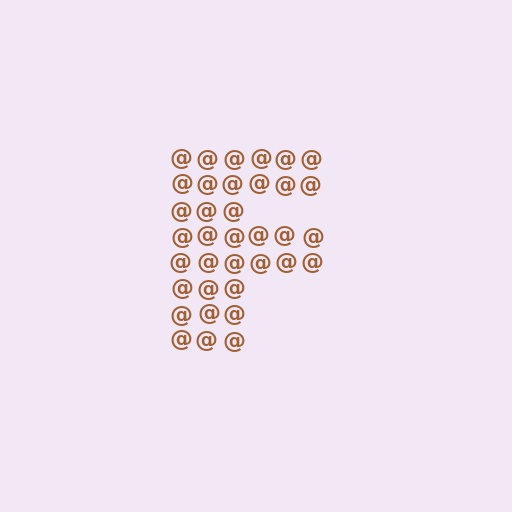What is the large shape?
The large shape is the letter F.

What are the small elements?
The small elements are at signs.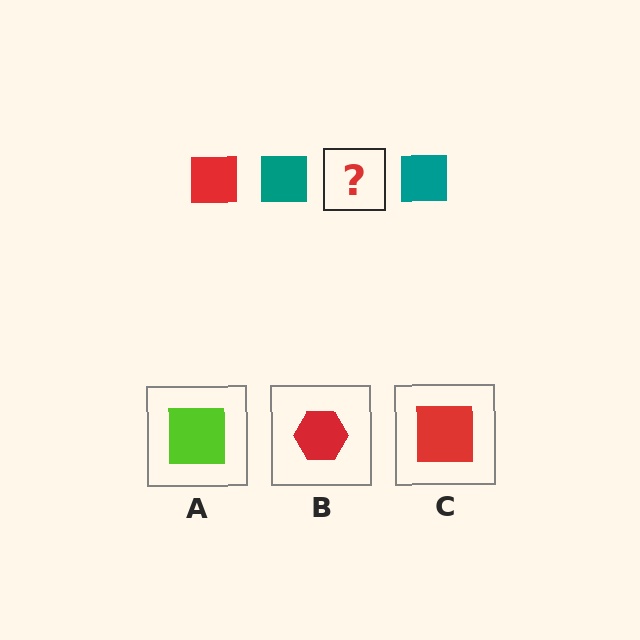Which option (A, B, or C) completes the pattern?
C.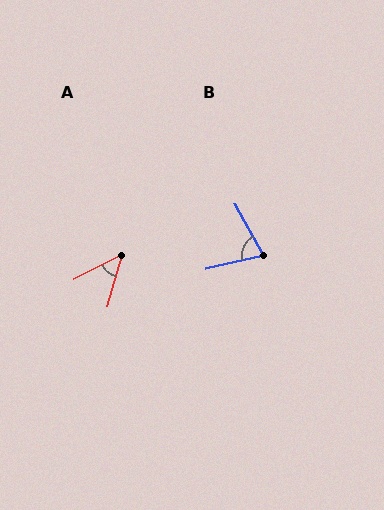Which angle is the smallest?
A, at approximately 47 degrees.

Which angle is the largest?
B, at approximately 74 degrees.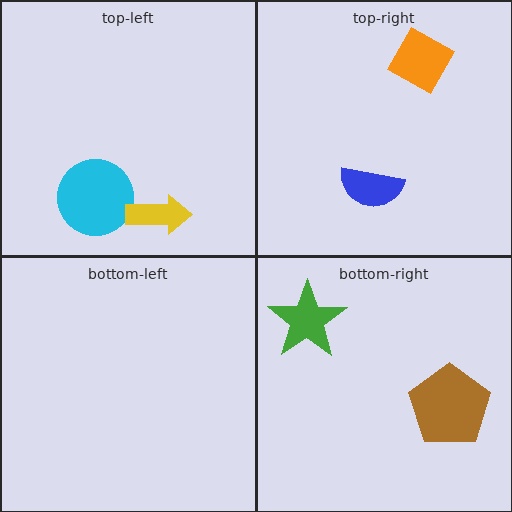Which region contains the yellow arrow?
The top-left region.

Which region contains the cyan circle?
The top-left region.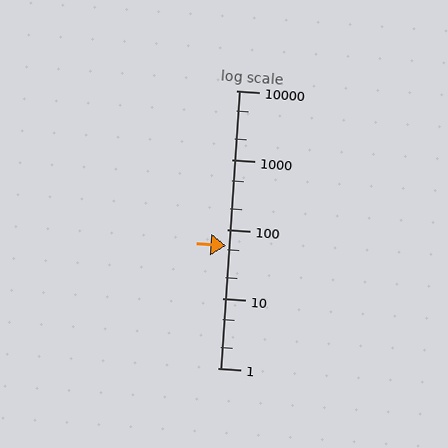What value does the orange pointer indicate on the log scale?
The pointer indicates approximately 58.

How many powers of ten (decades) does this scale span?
The scale spans 4 decades, from 1 to 10000.